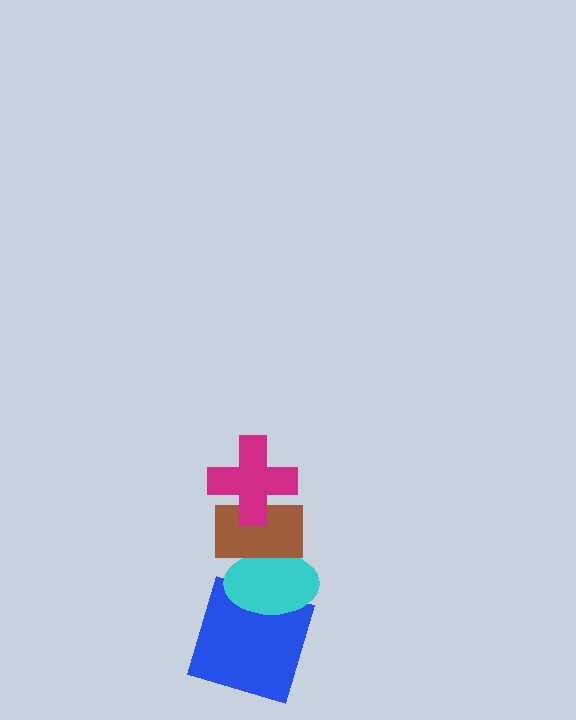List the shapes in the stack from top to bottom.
From top to bottom: the magenta cross, the brown rectangle, the cyan ellipse, the blue square.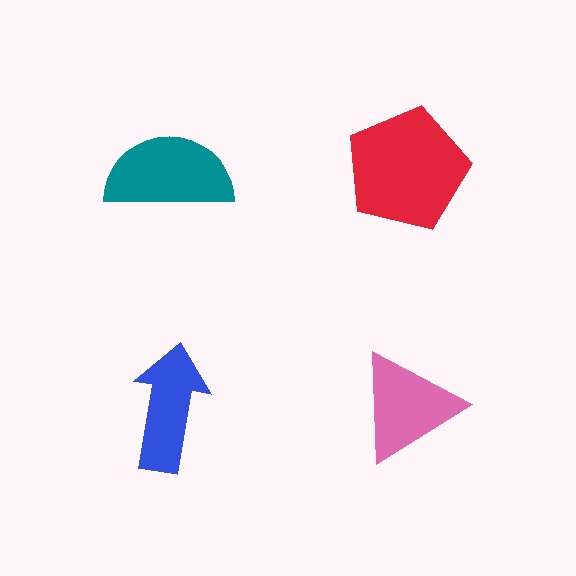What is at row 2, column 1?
A blue arrow.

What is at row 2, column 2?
A pink triangle.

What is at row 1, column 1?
A teal semicircle.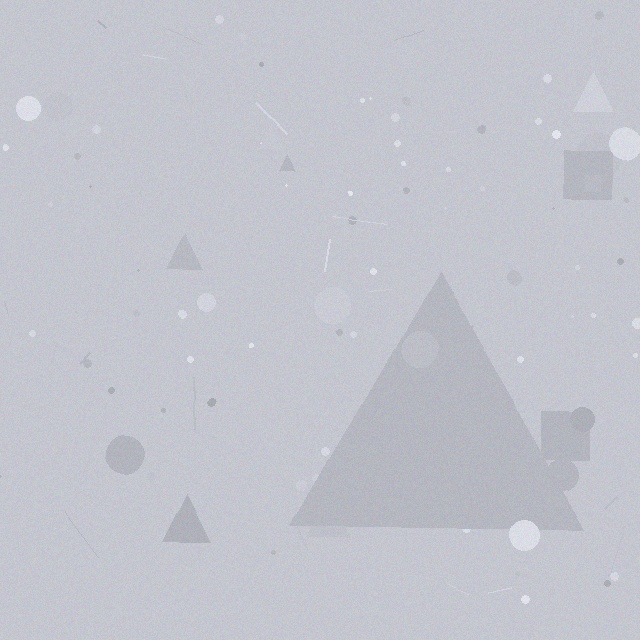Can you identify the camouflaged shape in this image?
The camouflaged shape is a triangle.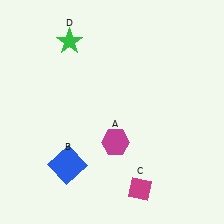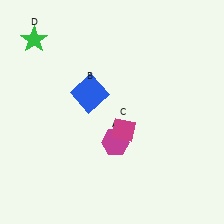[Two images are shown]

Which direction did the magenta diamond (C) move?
The magenta diamond (C) moved up.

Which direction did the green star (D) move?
The green star (D) moved left.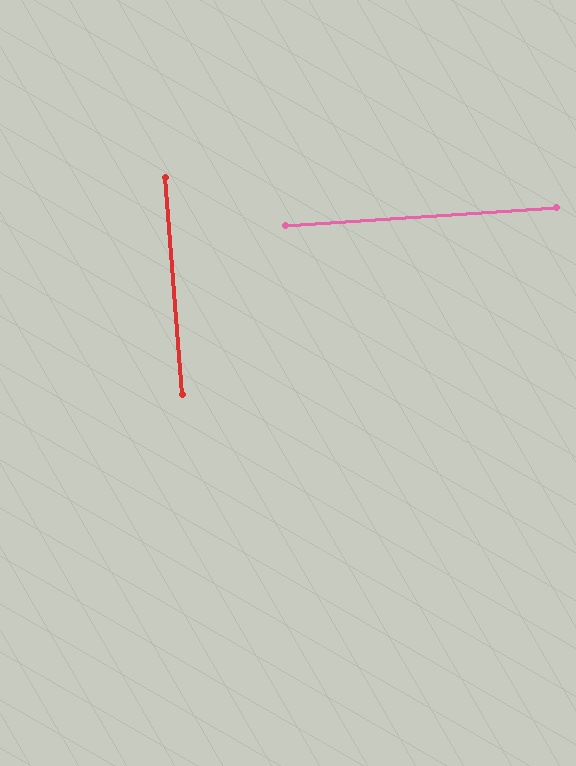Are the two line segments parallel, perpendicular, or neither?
Perpendicular — they meet at approximately 89°.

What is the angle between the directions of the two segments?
Approximately 89 degrees.